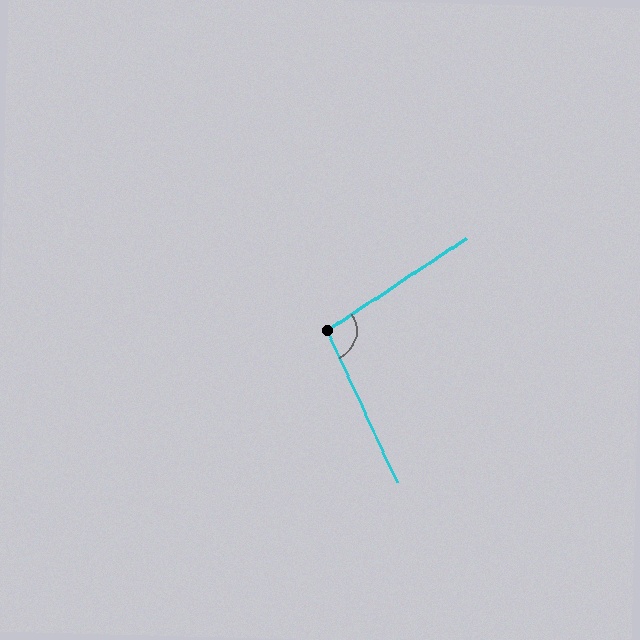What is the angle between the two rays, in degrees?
Approximately 99 degrees.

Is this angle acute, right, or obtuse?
It is obtuse.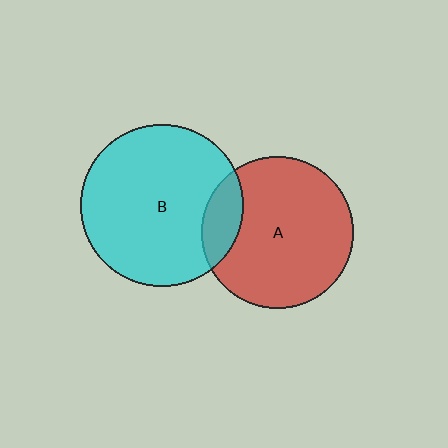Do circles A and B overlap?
Yes.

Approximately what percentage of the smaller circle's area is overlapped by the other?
Approximately 15%.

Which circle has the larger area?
Circle B (cyan).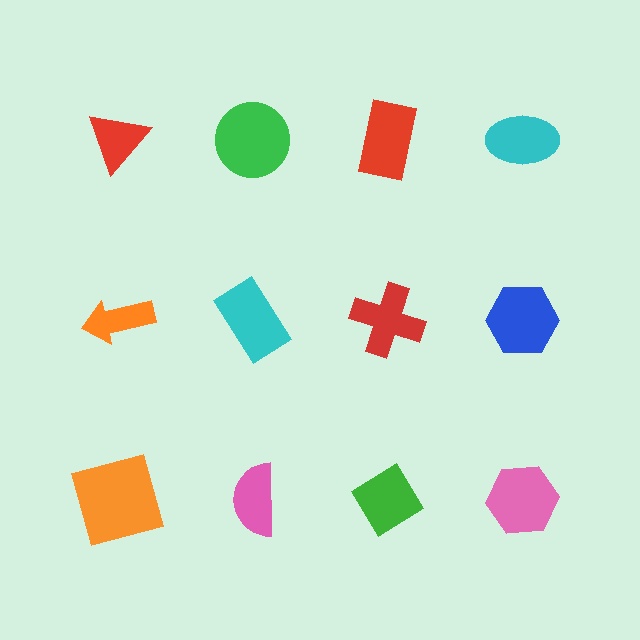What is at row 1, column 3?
A red rectangle.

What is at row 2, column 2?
A cyan rectangle.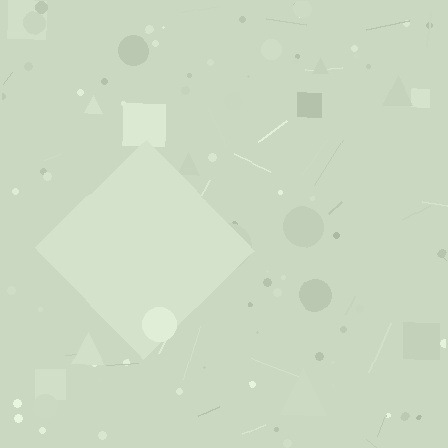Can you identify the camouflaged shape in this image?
The camouflaged shape is a diamond.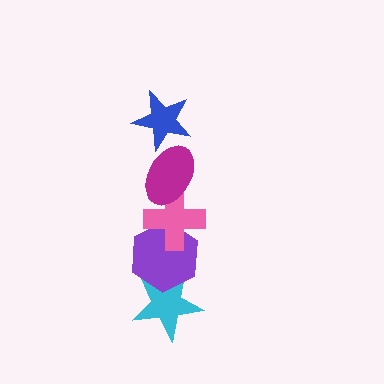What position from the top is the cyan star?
The cyan star is 5th from the top.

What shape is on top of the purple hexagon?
The pink cross is on top of the purple hexagon.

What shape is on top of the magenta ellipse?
The blue star is on top of the magenta ellipse.